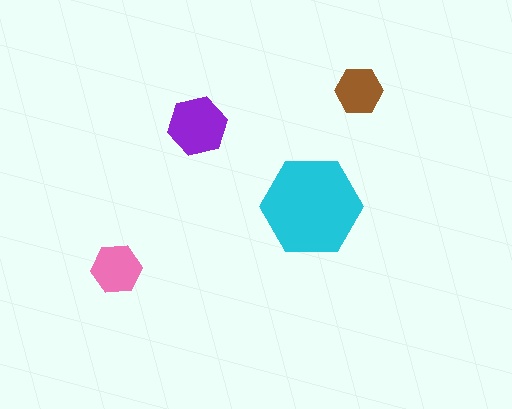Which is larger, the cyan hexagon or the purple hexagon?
The cyan one.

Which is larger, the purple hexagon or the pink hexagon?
The purple one.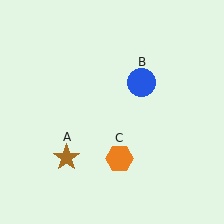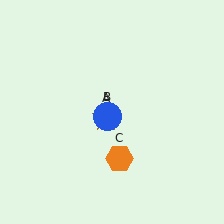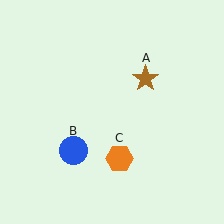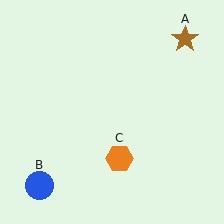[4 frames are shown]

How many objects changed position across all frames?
2 objects changed position: brown star (object A), blue circle (object B).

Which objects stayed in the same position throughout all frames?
Orange hexagon (object C) remained stationary.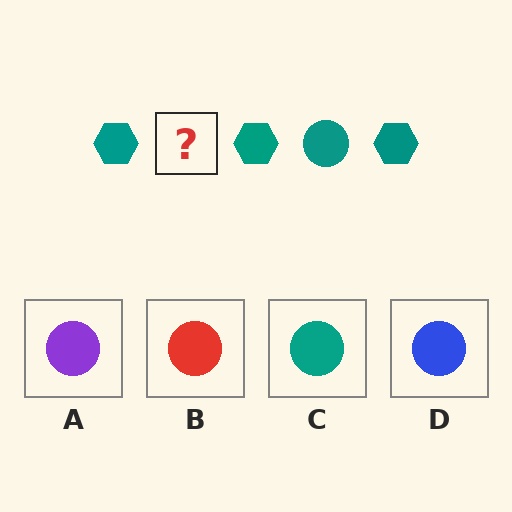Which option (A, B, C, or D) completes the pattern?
C.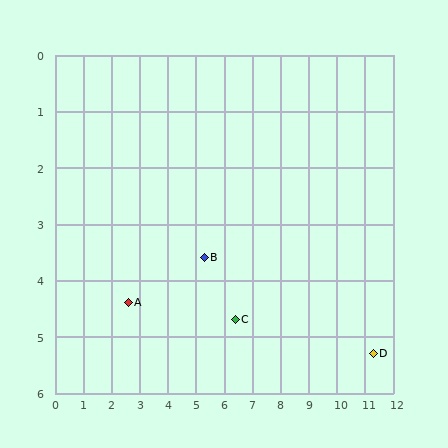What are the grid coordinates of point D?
Point D is at approximately (11.3, 5.3).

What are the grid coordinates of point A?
Point A is at approximately (2.6, 4.4).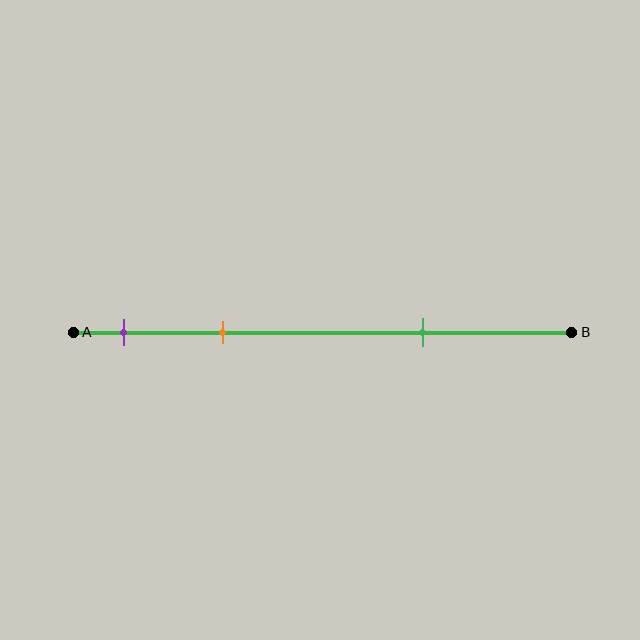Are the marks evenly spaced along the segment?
No, the marks are not evenly spaced.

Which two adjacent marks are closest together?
The purple and orange marks are the closest adjacent pair.